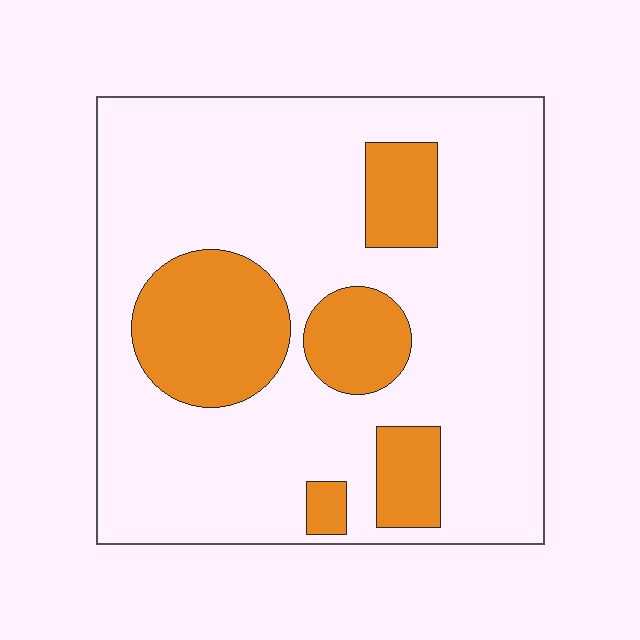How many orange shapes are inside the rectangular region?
5.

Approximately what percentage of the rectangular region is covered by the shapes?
Approximately 25%.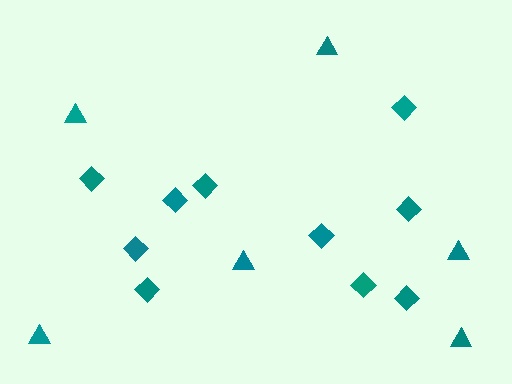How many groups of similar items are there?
There are 2 groups: one group of diamonds (10) and one group of triangles (6).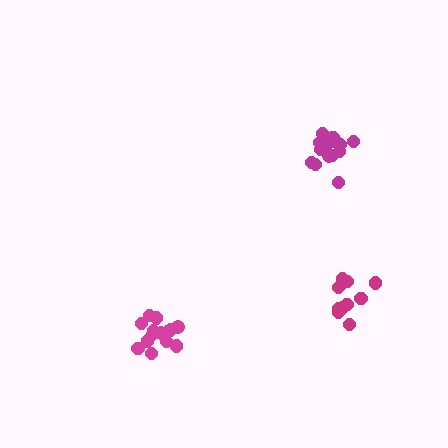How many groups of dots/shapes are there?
There are 3 groups.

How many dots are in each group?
Group 1: 14 dots, Group 2: 12 dots, Group 3: 14 dots (40 total).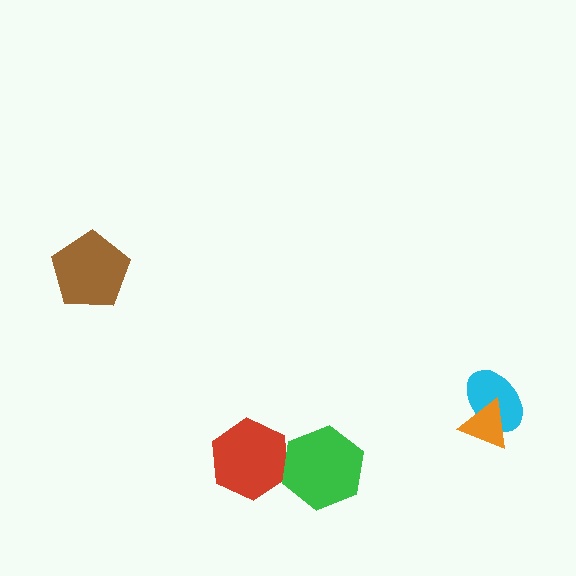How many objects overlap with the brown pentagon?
0 objects overlap with the brown pentagon.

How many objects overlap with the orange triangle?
1 object overlaps with the orange triangle.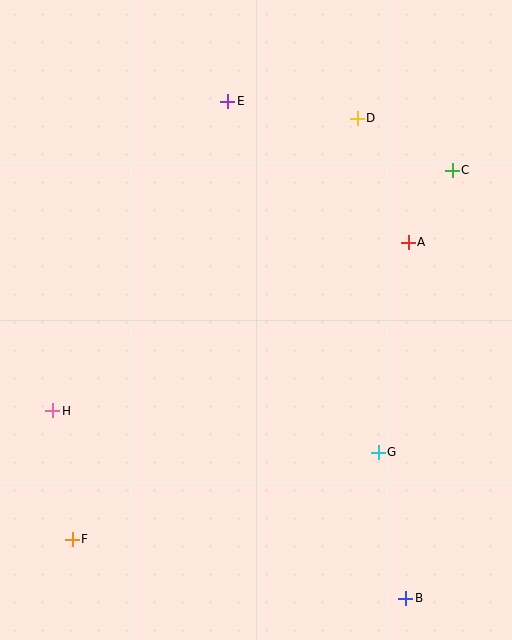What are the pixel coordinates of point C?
Point C is at (452, 170).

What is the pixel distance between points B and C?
The distance between B and C is 430 pixels.